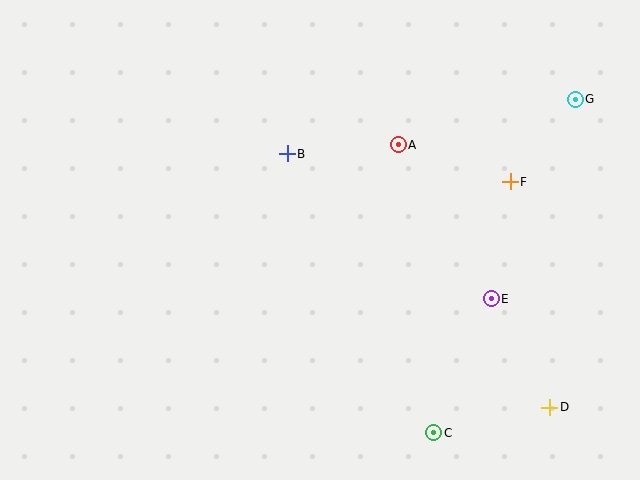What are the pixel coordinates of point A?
Point A is at (398, 145).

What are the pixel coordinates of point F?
Point F is at (510, 182).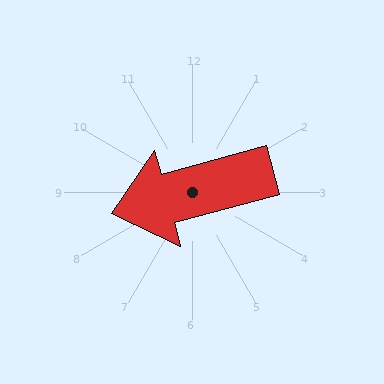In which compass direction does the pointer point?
West.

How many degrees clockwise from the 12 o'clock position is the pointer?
Approximately 255 degrees.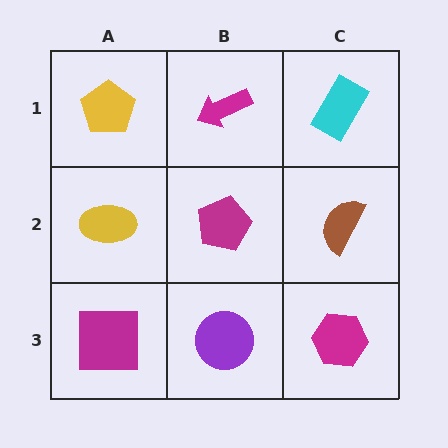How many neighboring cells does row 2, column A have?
3.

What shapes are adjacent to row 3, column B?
A magenta pentagon (row 2, column B), a magenta square (row 3, column A), a magenta hexagon (row 3, column C).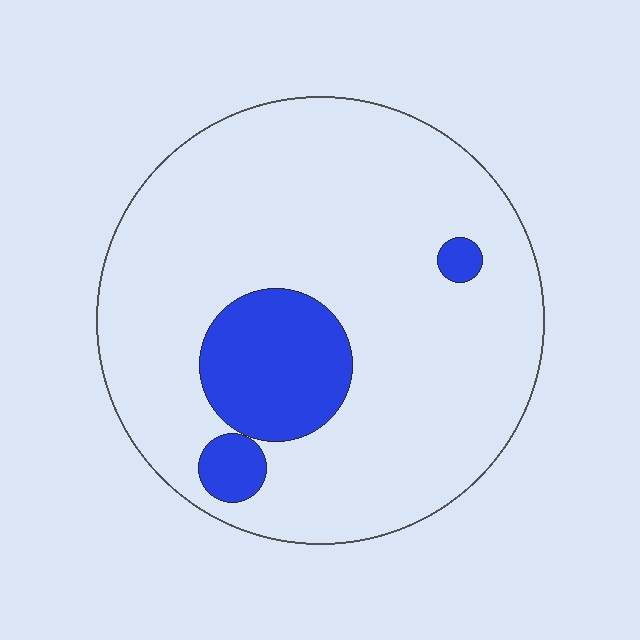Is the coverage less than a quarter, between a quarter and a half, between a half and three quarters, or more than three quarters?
Less than a quarter.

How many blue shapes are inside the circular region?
3.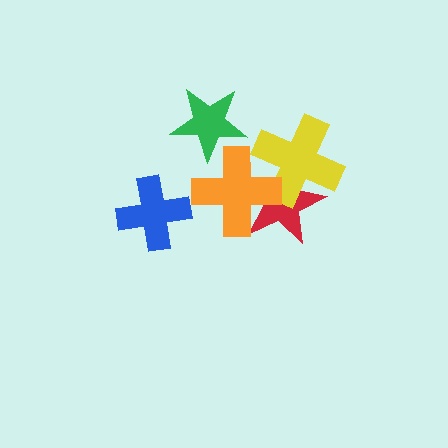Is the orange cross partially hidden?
No, no other shape covers it.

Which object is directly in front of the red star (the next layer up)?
The yellow cross is directly in front of the red star.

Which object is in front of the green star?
The orange cross is in front of the green star.